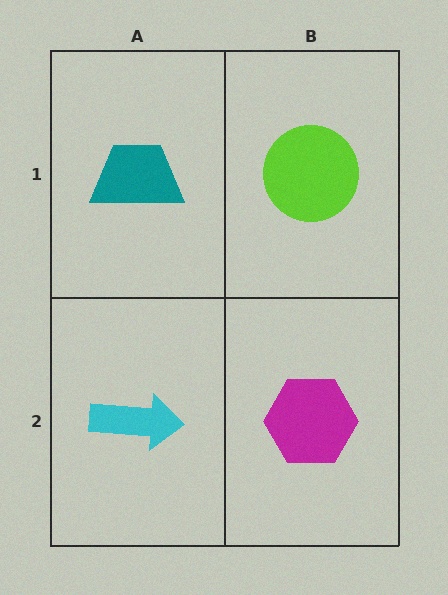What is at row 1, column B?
A lime circle.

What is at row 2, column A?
A cyan arrow.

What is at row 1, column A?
A teal trapezoid.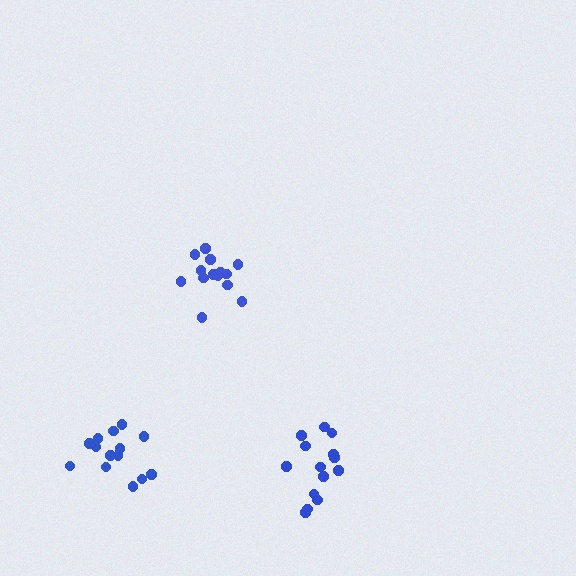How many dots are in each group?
Group 1: 15 dots, Group 2: 14 dots, Group 3: 14 dots (43 total).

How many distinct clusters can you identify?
There are 3 distinct clusters.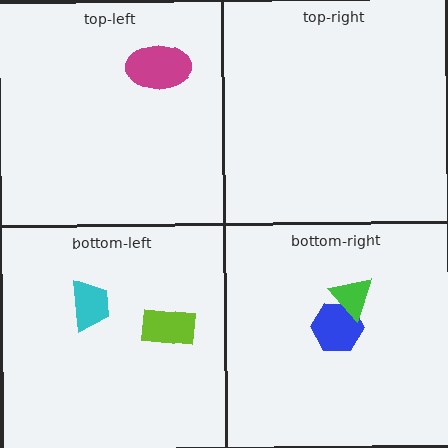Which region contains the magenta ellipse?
The top-left region.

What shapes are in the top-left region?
The magenta ellipse.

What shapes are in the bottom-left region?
The lime rectangle, the cyan trapezoid.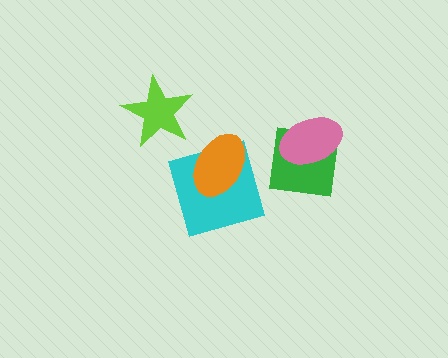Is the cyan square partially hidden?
Yes, it is partially covered by another shape.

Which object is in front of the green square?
The pink ellipse is in front of the green square.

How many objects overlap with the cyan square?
1 object overlaps with the cyan square.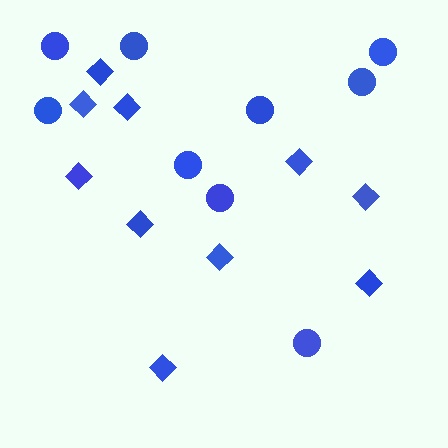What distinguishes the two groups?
There are 2 groups: one group of diamonds (10) and one group of circles (9).